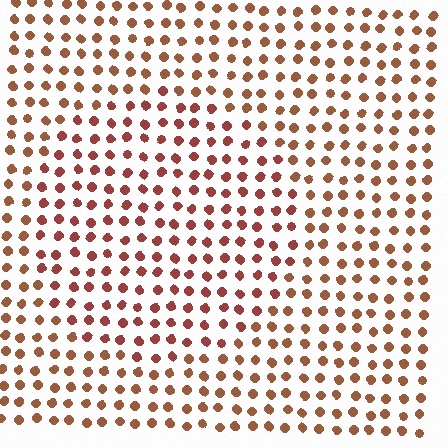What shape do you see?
I see a circle.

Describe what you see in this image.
The image is filled with small brown elements in a uniform arrangement. A circle-shaped region is visible where the elements are tinted to a slightly different hue, forming a subtle color boundary.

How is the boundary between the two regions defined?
The boundary is defined purely by a slight shift in hue (about 20 degrees). Spacing, size, and orientation are identical on both sides.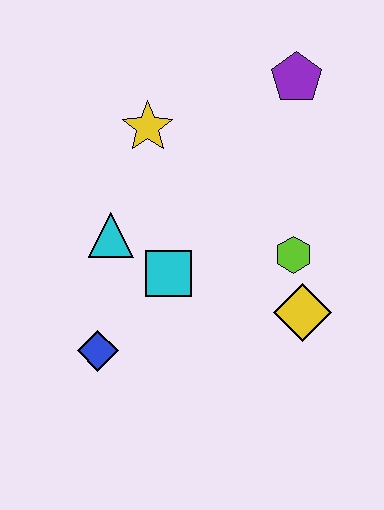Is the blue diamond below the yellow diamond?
Yes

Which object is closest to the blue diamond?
The cyan square is closest to the blue diamond.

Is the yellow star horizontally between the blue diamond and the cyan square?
Yes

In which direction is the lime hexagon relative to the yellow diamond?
The lime hexagon is above the yellow diamond.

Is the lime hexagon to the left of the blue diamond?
No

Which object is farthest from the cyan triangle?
The purple pentagon is farthest from the cyan triangle.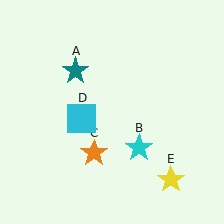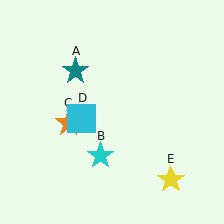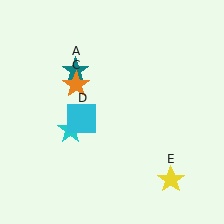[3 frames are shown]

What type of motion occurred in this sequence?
The cyan star (object B), orange star (object C) rotated clockwise around the center of the scene.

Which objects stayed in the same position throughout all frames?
Teal star (object A) and cyan square (object D) and yellow star (object E) remained stationary.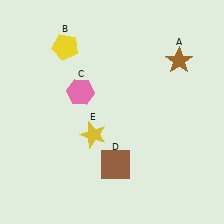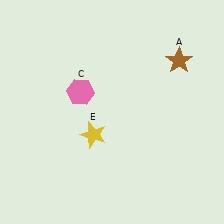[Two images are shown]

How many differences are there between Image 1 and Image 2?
There are 2 differences between the two images.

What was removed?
The yellow pentagon (B), the brown square (D) were removed in Image 2.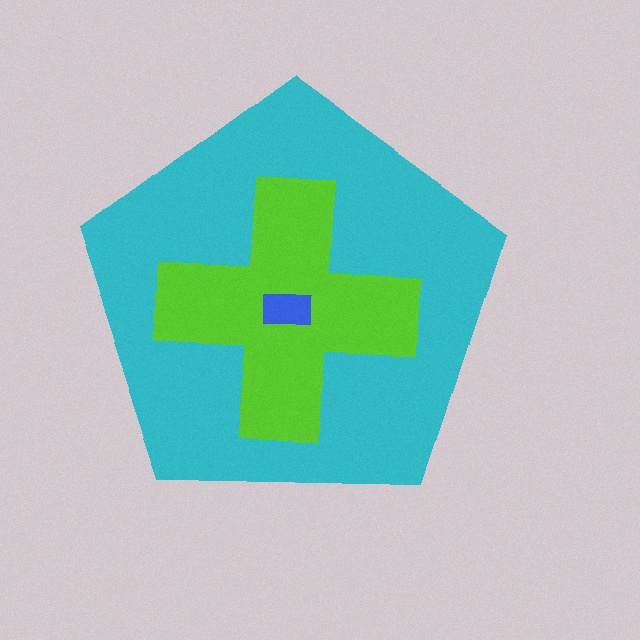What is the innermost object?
The blue rectangle.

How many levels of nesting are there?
3.